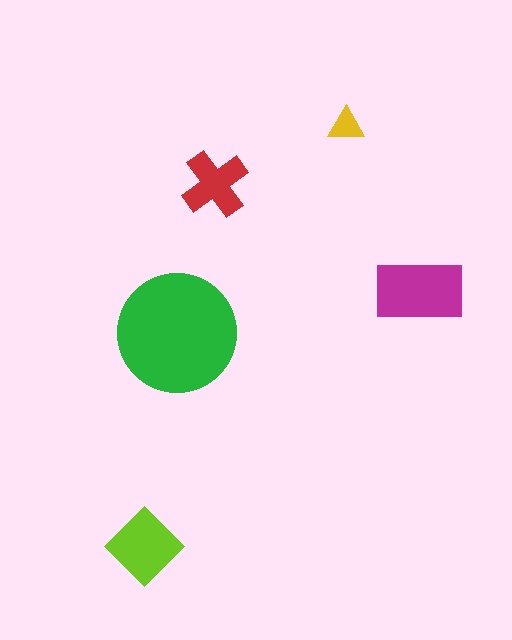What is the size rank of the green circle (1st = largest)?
1st.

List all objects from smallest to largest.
The yellow triangle, the red cross, the lime diamond, the magenta rectangle, the green circle.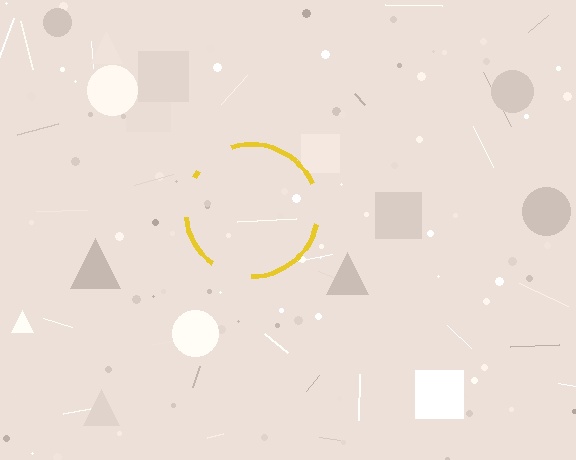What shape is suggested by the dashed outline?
The dashed outline suggests a circle.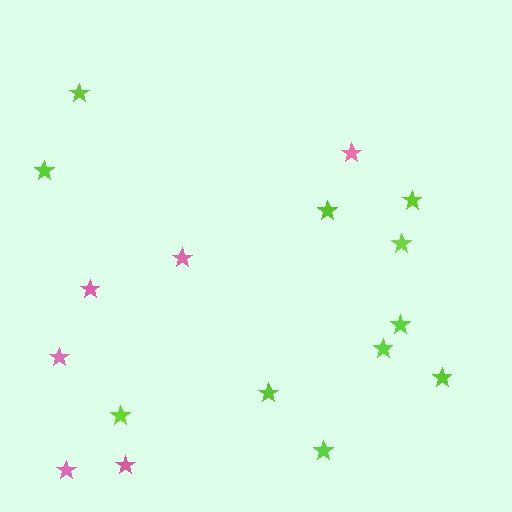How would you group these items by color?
There are 2 groups: one group of lime stars (11) and one group of pink stars (6).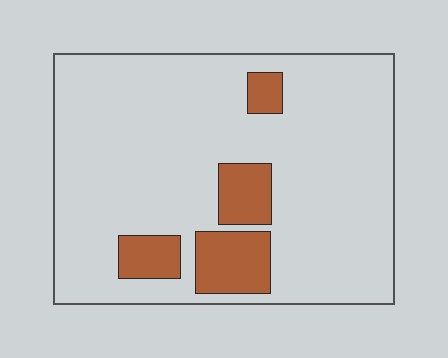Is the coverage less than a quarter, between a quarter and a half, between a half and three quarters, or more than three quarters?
Less than a quarter.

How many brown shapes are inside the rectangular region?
4.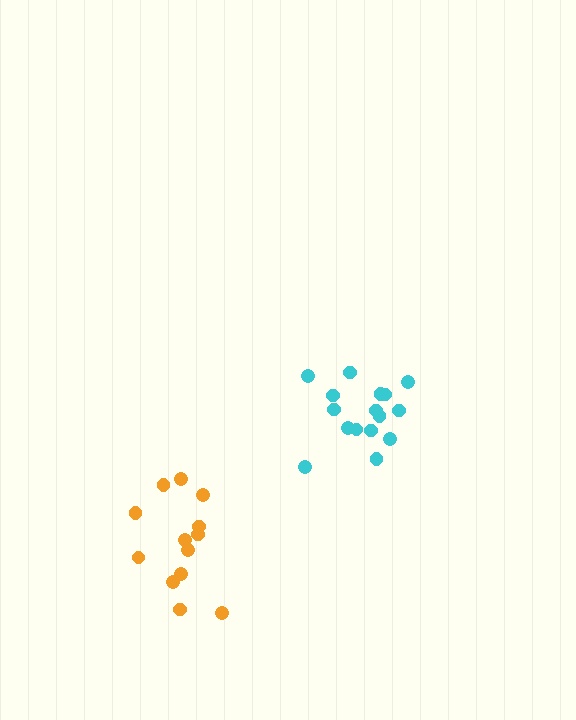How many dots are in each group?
Group 1: 13 dots, Group 2: 16 dots (29 total).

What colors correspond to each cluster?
The clusters are colored: orange, cyan.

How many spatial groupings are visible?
There are 2 spatial groupings.